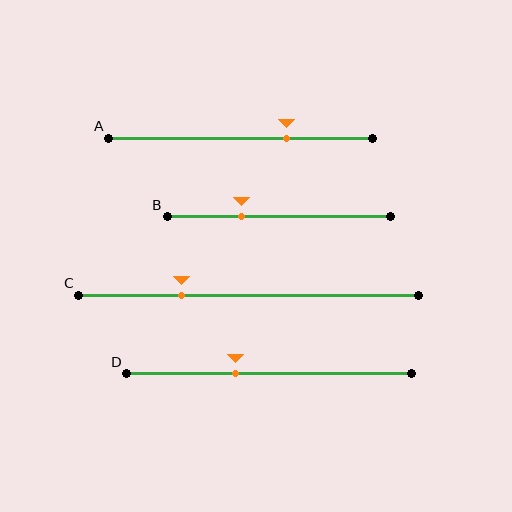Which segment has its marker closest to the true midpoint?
Segment D has its marker closest to the true midpoint.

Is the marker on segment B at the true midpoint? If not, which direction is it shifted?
No, the marker on segment B is shifted to the left by about 17% of the segment length.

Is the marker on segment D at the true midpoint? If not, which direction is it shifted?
No, the marker on segment D is shifted to the left by about 12% of the segment length.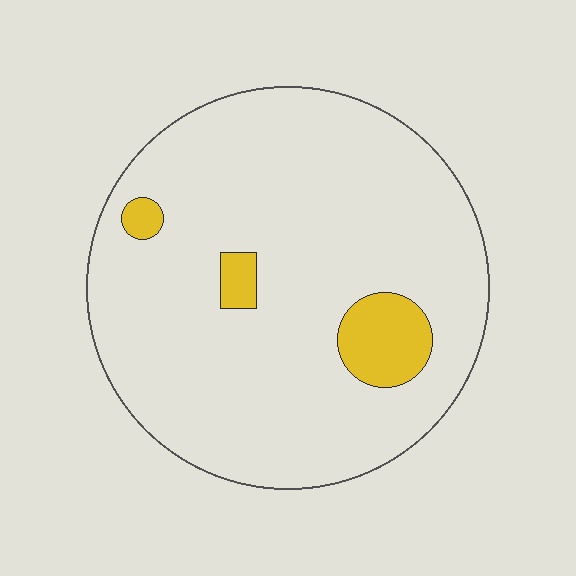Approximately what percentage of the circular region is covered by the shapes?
Approximately 10%.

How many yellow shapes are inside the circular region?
3.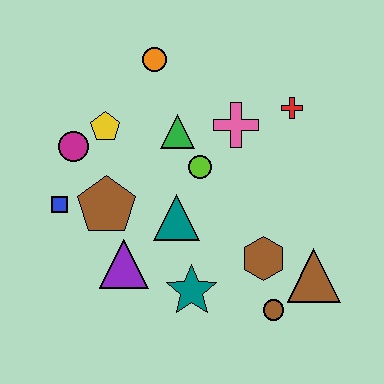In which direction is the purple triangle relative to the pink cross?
The purple triangle is below the pink cross.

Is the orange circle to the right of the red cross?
No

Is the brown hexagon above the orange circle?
No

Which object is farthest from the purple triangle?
The red cross is farthest from the purple triangle.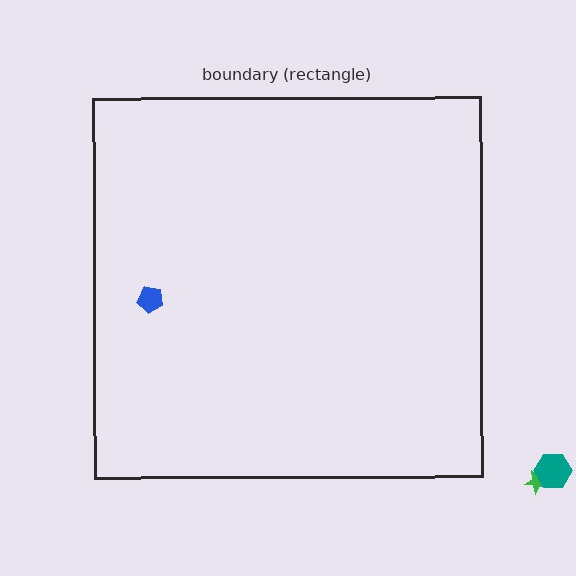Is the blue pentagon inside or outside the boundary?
Inside.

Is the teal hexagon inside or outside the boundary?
Outside.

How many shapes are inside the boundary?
1 inside, 2 outside.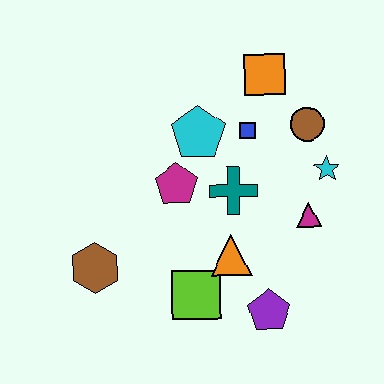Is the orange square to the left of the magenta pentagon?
No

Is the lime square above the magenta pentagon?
No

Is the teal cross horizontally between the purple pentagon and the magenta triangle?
No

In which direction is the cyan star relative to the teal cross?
The cyan star is to the right of the teal cross.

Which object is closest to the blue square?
The cyan pentagon is closest to the blue square.